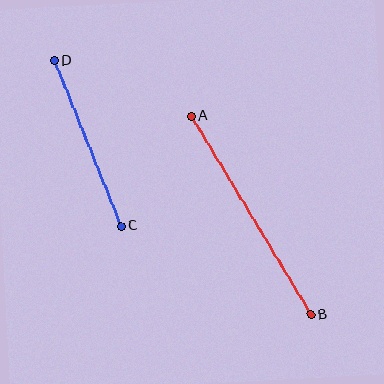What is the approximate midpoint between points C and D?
The midpoint is at approximately (87, 144) pixels.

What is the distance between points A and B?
The distance is approximately 231 pixels.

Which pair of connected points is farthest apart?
Points A and B are farthest apart.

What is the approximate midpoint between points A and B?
The midpoint is at approximately (251, 216) pixels.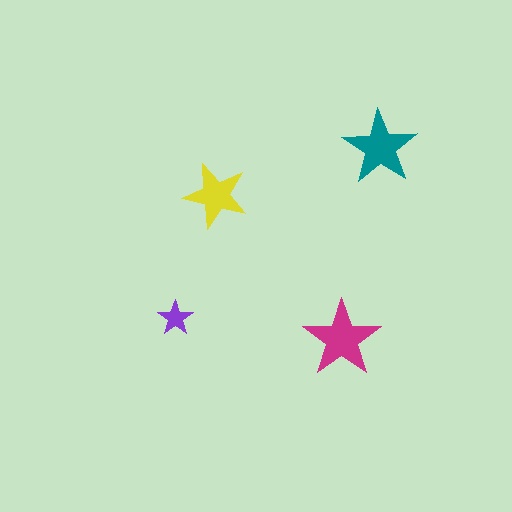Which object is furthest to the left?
The purple star is leftmost.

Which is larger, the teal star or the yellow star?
The teal one.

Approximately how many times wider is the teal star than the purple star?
About 2 times wider.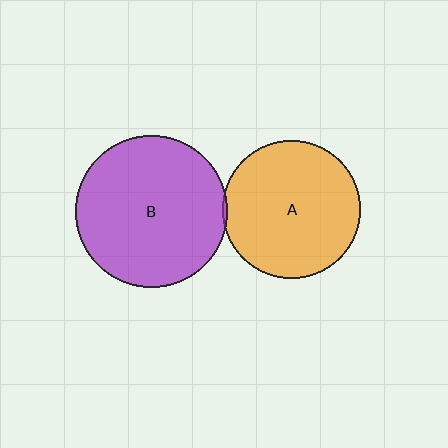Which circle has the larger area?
Circle B (purple).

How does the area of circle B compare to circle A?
Approximately 1.2 times.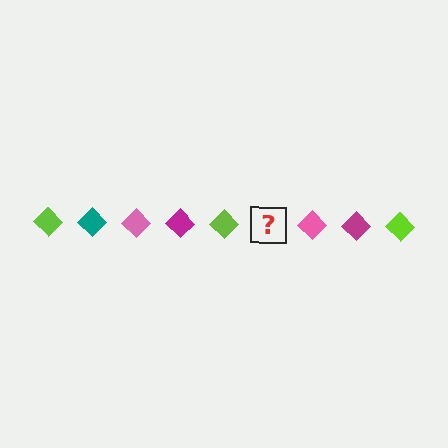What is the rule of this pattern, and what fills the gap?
The rule is that the pattern cycles through lime, teal, pink, magenta diamonds. The gap should be filled with a teal diamond.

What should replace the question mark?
The question mark should be replaced with a teal diamond.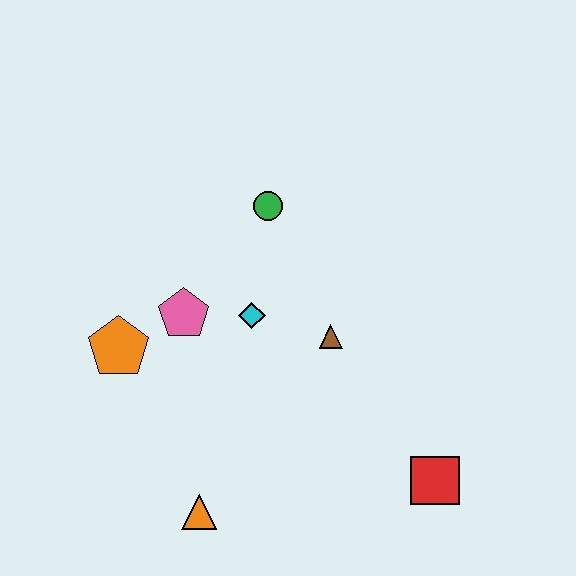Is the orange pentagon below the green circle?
Yes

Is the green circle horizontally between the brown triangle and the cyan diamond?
Yes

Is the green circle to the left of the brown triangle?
Yes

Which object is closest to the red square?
The brown triangle is closest to the red square.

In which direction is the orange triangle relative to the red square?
The orange triangle is to the left of the red square.